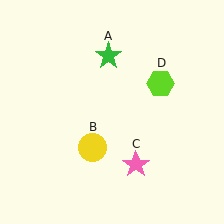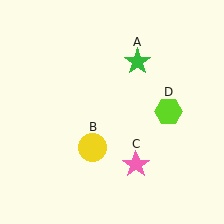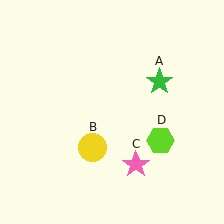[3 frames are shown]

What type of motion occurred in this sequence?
The green star (object A), lime hexagon (object D) rotated clockwise around the center of the scene.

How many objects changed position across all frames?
2 objects changed position: green star (object A), lime hexagon (object D).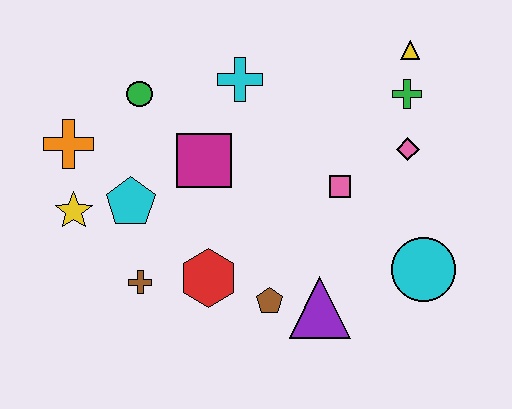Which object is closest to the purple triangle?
The brown pentagon is closest to the purple triangle.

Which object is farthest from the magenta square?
The cyan circle is farthest from the magenta square.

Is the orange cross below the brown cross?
No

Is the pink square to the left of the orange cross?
No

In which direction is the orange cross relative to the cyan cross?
The orange cross is to the left of the cyan cross.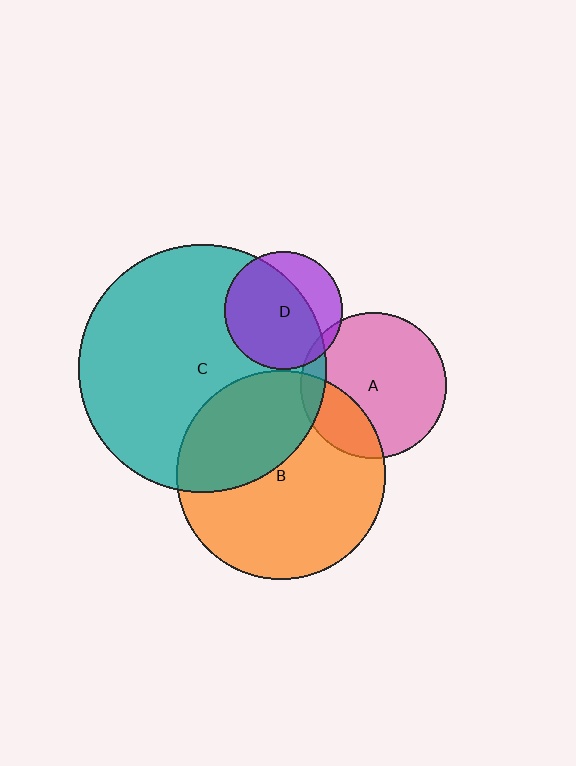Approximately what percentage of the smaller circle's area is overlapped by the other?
Approximately 70%.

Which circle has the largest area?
Circle C (teal).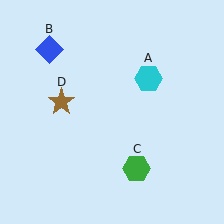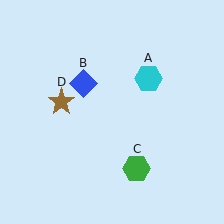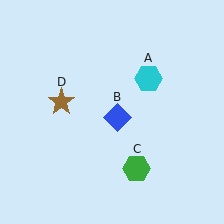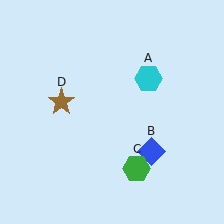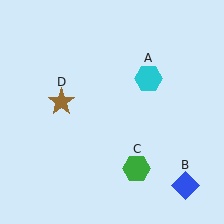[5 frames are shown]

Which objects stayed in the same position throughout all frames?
Cyan hexagon (object A) and green hexagon (object C) and brown star (object D) remained stationary.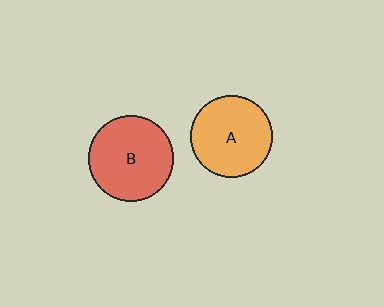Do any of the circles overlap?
No, none of the circles overlap.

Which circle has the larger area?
Circle B (red).